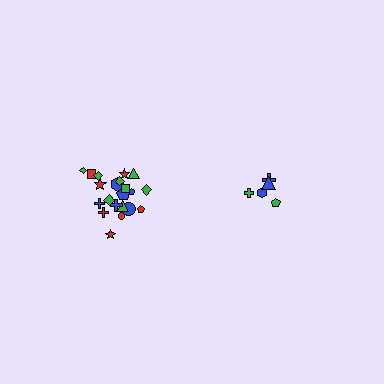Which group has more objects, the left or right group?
The left group.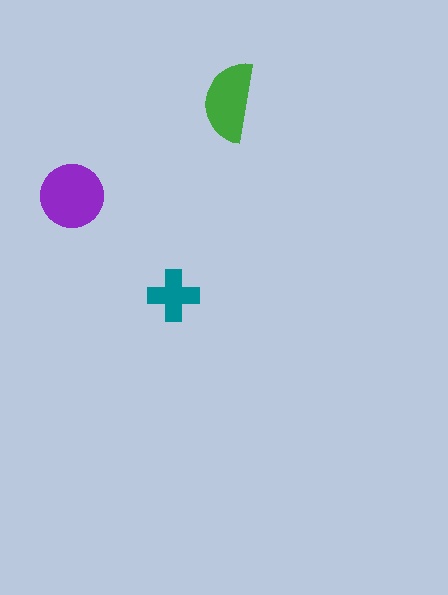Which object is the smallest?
The teal cross.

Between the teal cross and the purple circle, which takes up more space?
The purple circle.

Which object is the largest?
The purple circle.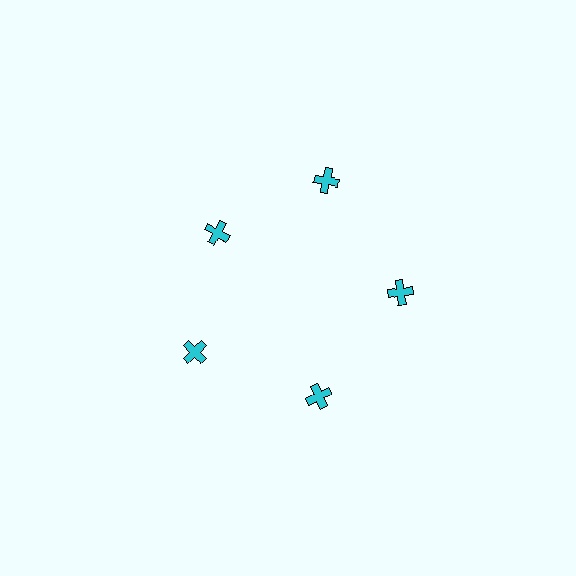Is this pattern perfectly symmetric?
No. The 5 cyan crosses are arranged in a ring, but one element near the 10 o'clock position is pulled inward toward the center, breaking the 5-fold rotational symmetry.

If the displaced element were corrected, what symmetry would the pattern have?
It would have 5-fold rotational symmetry — the pattern would map onto itself every 72 degrees.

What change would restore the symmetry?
The symmetry would be restored by moving it outward, back onto the ring so that all 5 crosses sit at equal angles and equal distance from the center.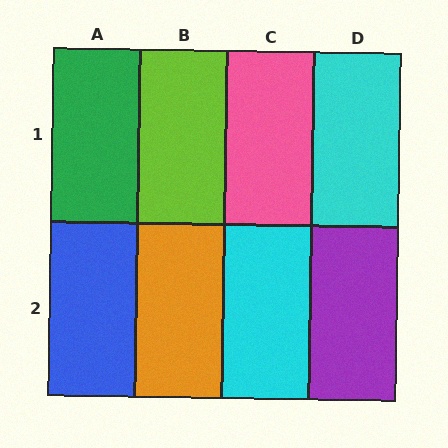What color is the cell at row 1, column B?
Lime.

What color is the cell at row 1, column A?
Green.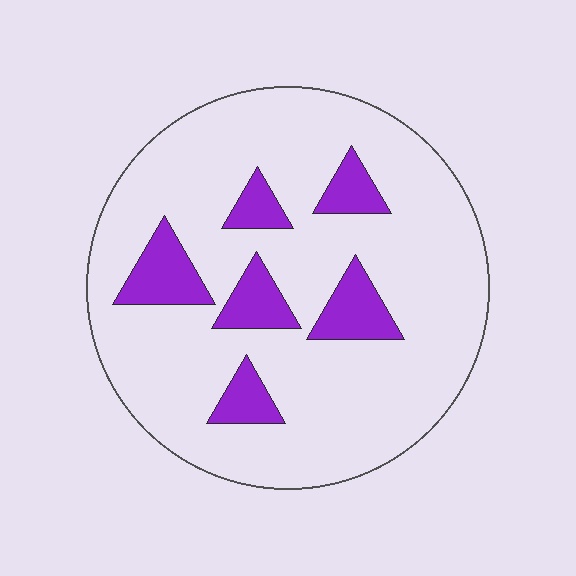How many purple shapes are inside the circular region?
6.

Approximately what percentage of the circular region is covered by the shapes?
Approximately 15%.